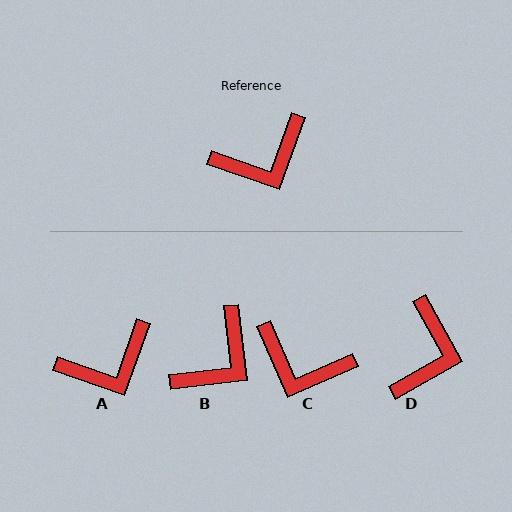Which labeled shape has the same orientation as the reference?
A.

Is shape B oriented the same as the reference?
No, it is off by about 26 degrees.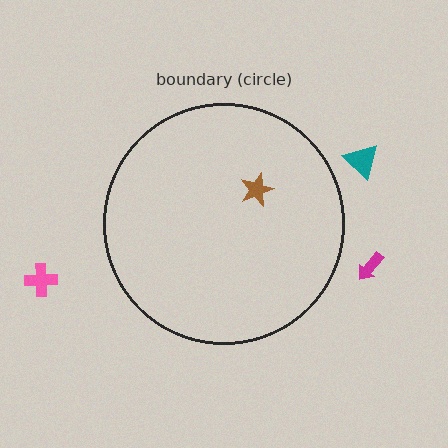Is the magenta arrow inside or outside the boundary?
Outside.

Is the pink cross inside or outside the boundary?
Outside.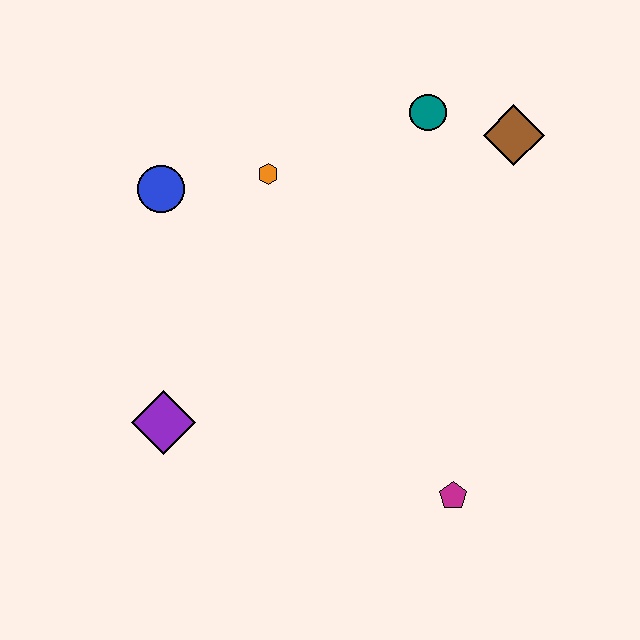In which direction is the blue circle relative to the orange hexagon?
The blue circle is to the left of the orange hexagon.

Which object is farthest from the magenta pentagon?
The blue circle is farthest from the magenta pentagon.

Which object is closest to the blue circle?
The orange hexagon is closest to the blue circle.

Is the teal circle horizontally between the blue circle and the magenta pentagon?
Yes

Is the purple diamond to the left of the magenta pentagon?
Yes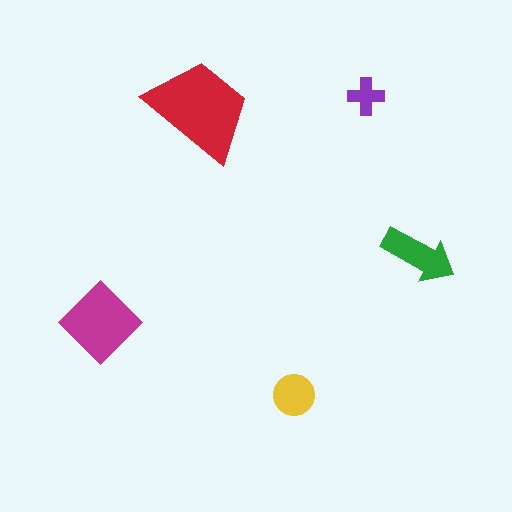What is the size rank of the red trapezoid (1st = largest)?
1st.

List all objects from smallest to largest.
The purple cross, the yellow circle, the green arrow, the magenta diamond, the red trapezoid.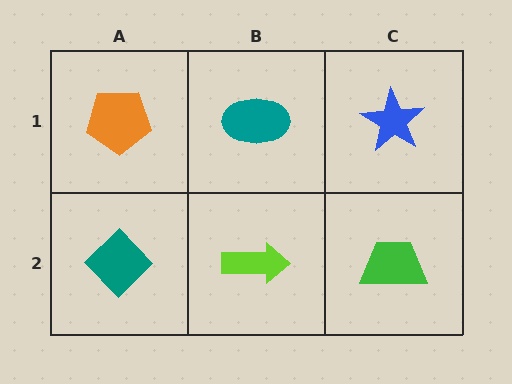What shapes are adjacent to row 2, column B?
A teal ellipse (row 1, column B), a teal diamond (row 2, column A), a green trapezoid (row 2, column C).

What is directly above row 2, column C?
A blue star.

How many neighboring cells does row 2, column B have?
3.